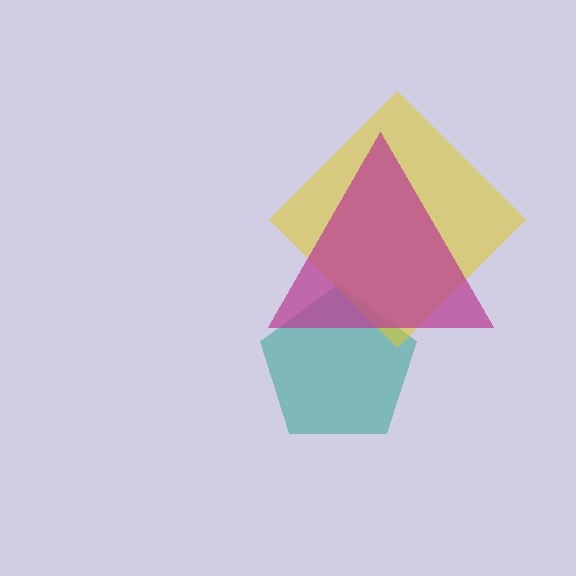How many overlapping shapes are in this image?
There are 3 overlapping shapes in the image.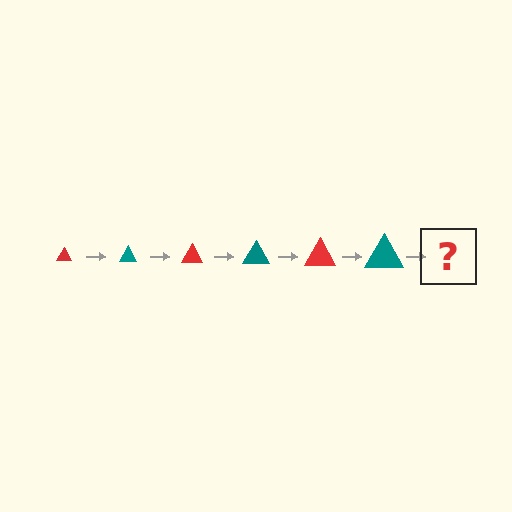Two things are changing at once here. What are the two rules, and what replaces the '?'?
The two rules are that the triangle grows larger each step and the color cycles through red and teal. The '?' should be a red triangle, larger than the previous one.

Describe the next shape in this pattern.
It should be a red triangle, larger than the previous one.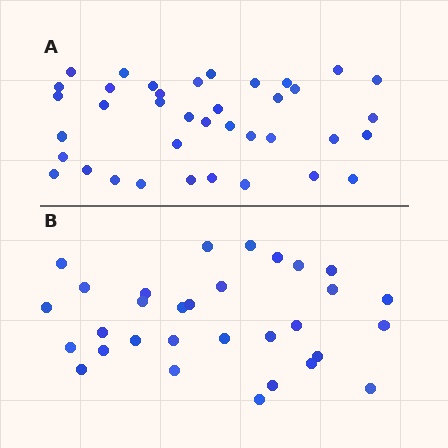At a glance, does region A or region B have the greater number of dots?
Region A (the top region) has more dots.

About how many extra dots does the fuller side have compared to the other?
Region A has roughly 8 or so more dots than region B.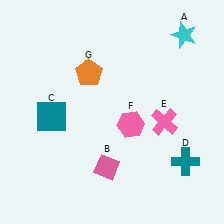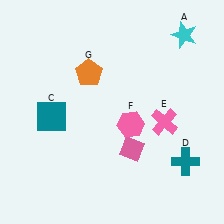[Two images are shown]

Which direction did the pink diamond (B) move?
The pink diamond (B) moved right.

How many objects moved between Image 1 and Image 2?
1 object moved between the two images.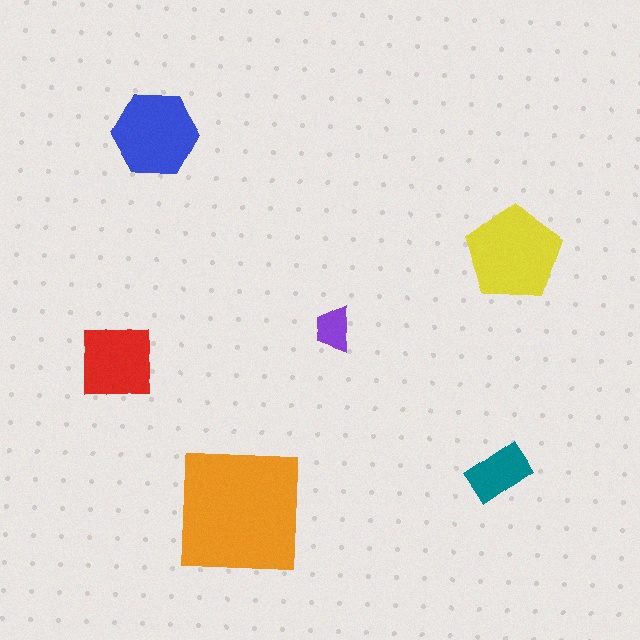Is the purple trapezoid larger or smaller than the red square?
Smaller.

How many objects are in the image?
There are 6 objects in the image.